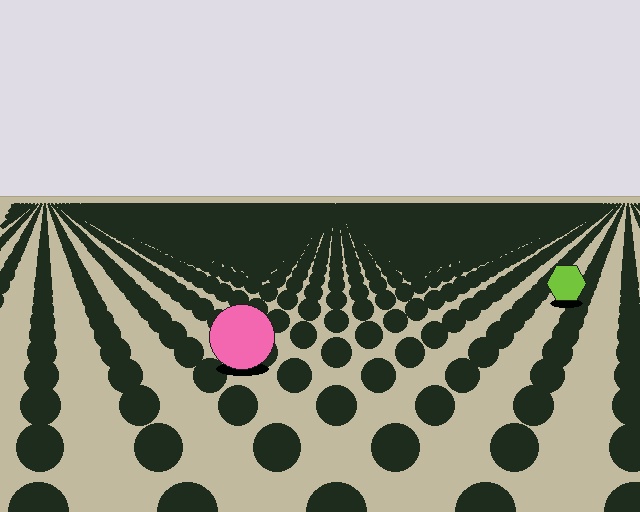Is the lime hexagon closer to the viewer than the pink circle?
No. The pink circle is closer — you can tell from the texture gradient: the ground texture is coarser near it.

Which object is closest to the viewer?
The pink circle is closest. The texture marks near it are larger and more spread out.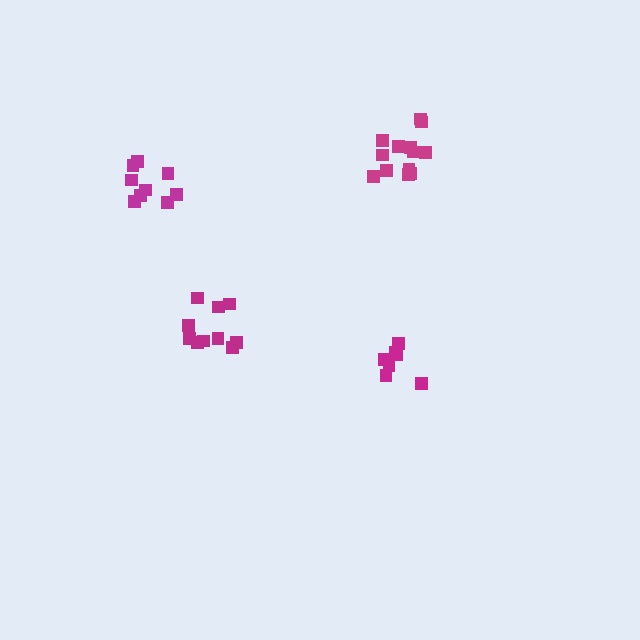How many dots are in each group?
Group 1: 13 dots, Group 2: 10 dots, Group 3: 7 dots, Group 4: 9 dots (39 total).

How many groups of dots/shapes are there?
There are 4 groups.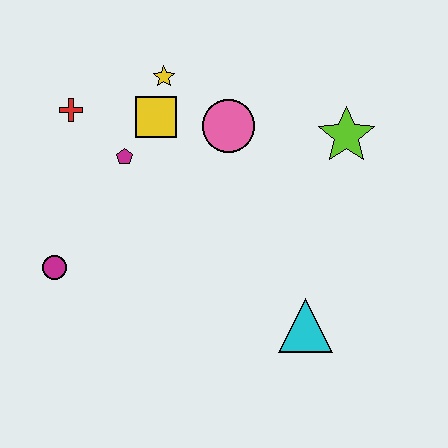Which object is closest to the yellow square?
The yellow star is closest to the yellow square.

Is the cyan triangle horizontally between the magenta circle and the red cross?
No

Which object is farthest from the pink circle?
The magenta circle is farthest from the pink circle.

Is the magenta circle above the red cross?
No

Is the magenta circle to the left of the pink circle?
Yes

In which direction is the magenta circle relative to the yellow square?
The magenta circle is below the yellow square.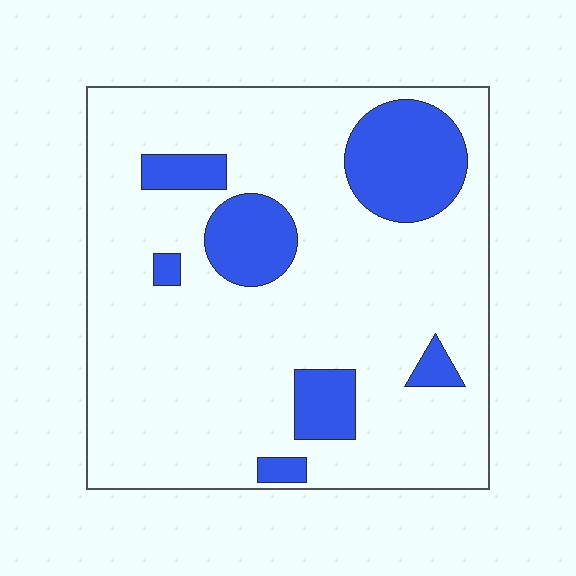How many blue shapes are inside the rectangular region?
7.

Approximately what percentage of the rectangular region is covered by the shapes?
Approximately 20%.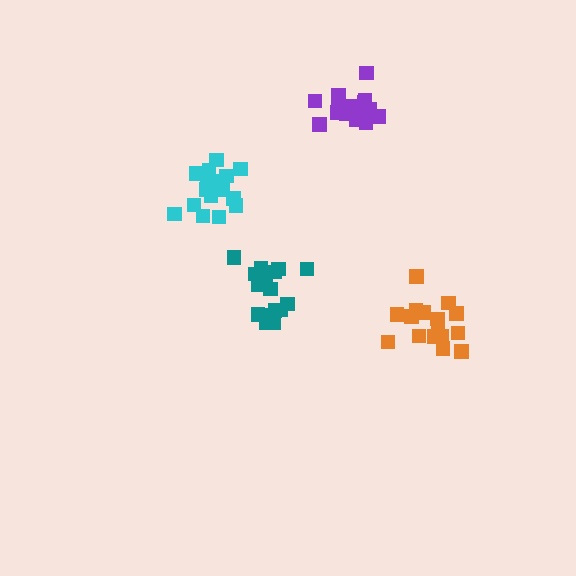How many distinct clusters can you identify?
There are 4 distinct clusters.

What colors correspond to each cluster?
The clusters are colored: purple, orange, teal, cyan.